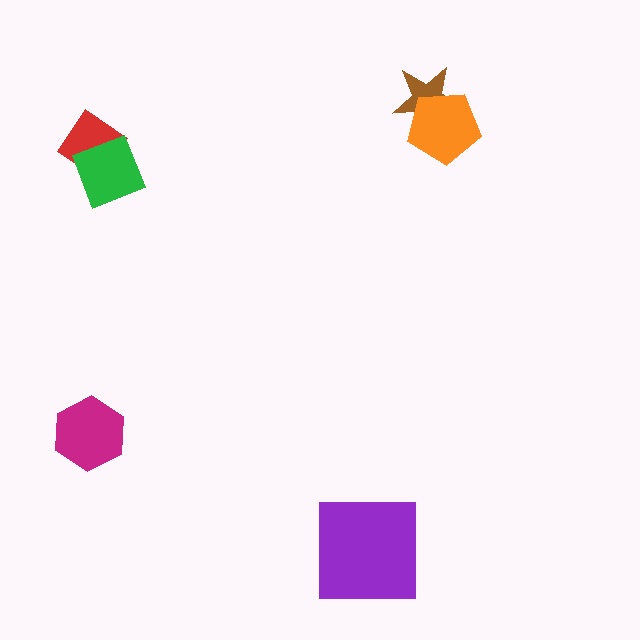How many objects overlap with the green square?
1 object overlaps with the green square.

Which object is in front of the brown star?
The orange pentagon is in front of the brown star.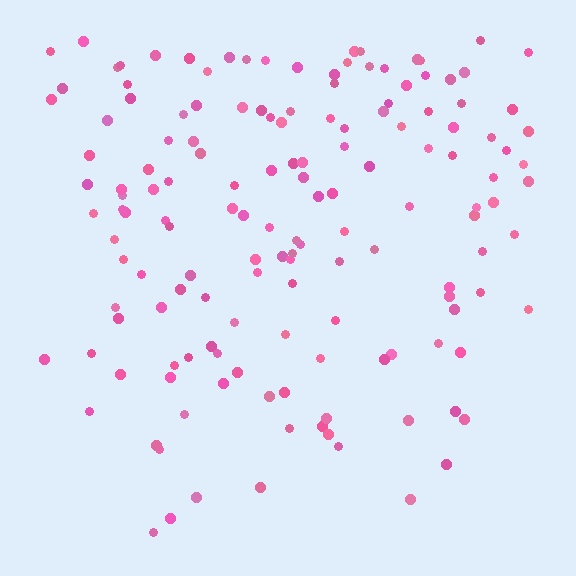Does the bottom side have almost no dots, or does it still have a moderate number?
Still a moderate number, just noticeably fewer than the top.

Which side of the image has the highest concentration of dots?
The top.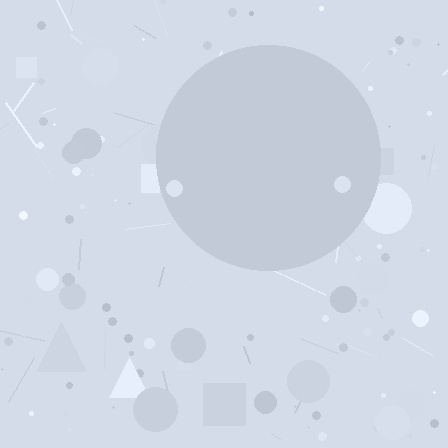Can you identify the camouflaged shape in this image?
The camouflaged shape is a circle.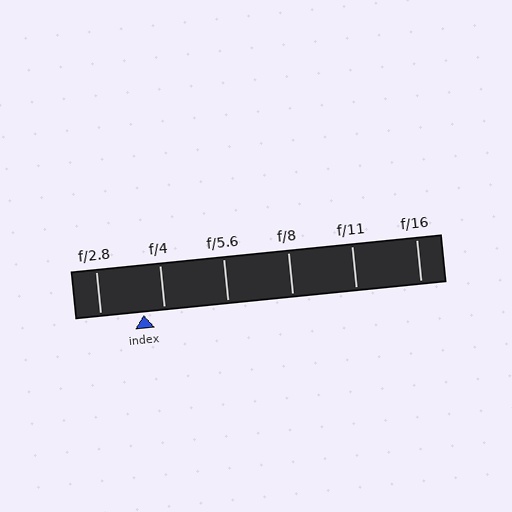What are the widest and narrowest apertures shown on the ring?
The widest aperture shown is f/2.8 and the narrowest is f/16.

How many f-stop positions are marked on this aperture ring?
There are 6 f-stop positions marked.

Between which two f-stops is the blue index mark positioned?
The index mark is between f/2.8 and f/4.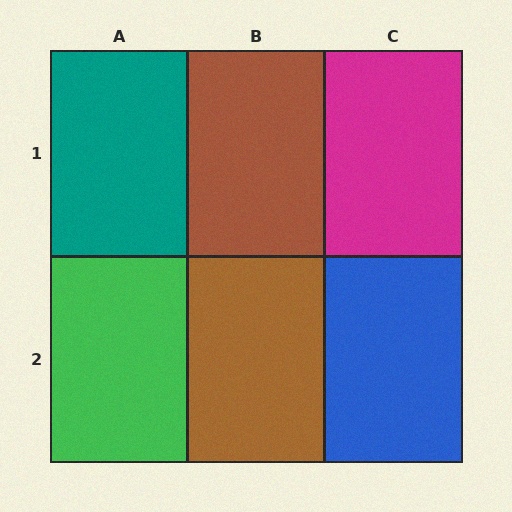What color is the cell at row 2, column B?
Brown.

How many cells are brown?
2 cells are brown.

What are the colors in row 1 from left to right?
Teal, brown, magenta.